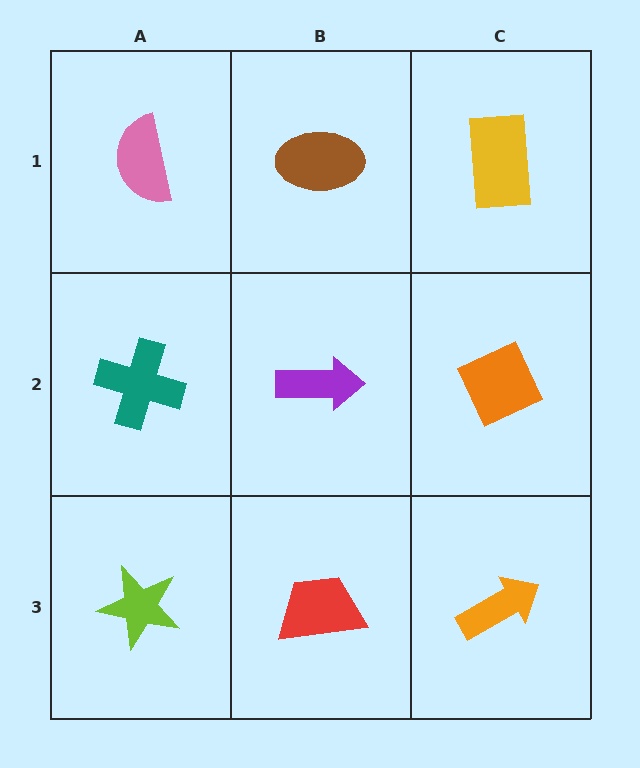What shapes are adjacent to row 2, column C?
A yellow rectangle (row 1, column C), an orange arrow (row 3, column C), a purple arrow (row 2, column B).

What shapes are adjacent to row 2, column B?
A brown ellipse (row 1, column B), a red trapezoid (row 3, column B), a teal cross (row 2, column A), an orange diamond (row 2, column C).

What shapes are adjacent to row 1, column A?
A teal cross (row 2, column A), a brown ellipse (row 1, column B).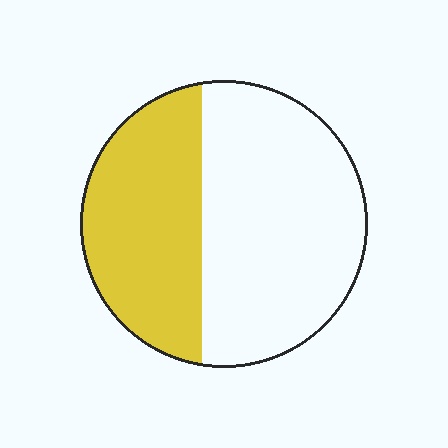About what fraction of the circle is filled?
About two fifths (2/5).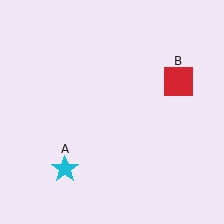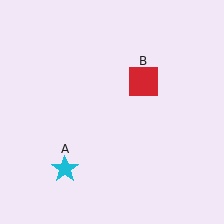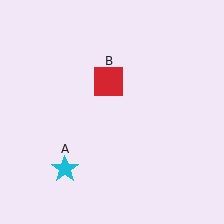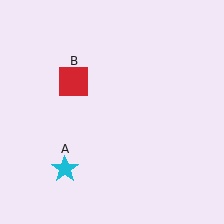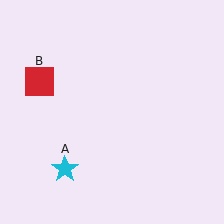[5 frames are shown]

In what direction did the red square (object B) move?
The red square (object B) moved left.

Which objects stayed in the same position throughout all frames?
Cyan star (object A) remained stationary.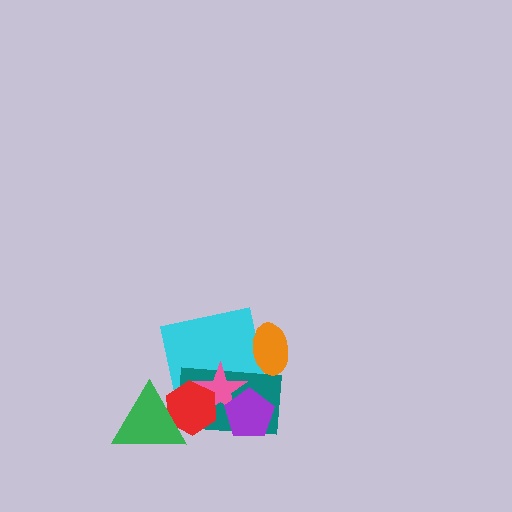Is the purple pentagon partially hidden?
No, no other shape covers it.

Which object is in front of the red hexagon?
The green triangle is in front of the red hexagon.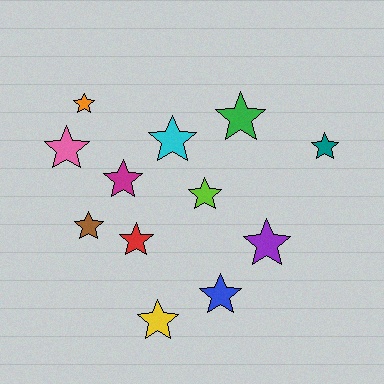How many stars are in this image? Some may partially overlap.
There are 12 stars.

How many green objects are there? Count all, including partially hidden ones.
There is 1 green object.